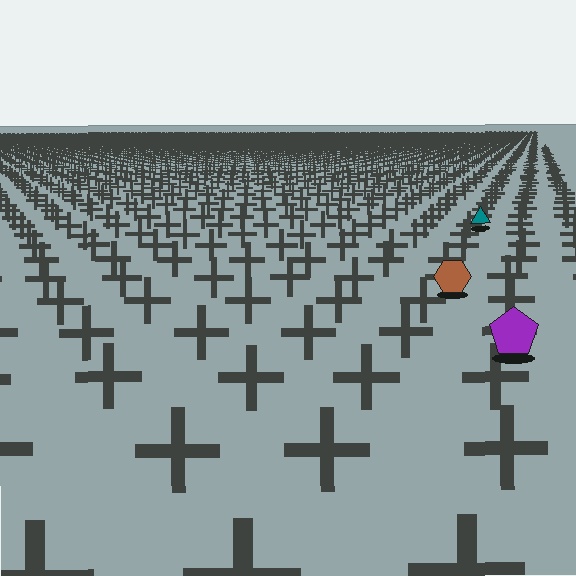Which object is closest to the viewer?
The purple pentagon is closest. The texture marks near it are larger and more spread out.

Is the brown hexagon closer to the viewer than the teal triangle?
Yes. The brown hexagon is closer — you can tell from the texture gradient: the ground texture is coarser near it.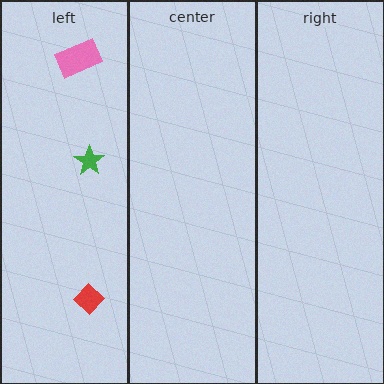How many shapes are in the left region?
3.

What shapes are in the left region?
The green star, the red diamond, the pink rectangle.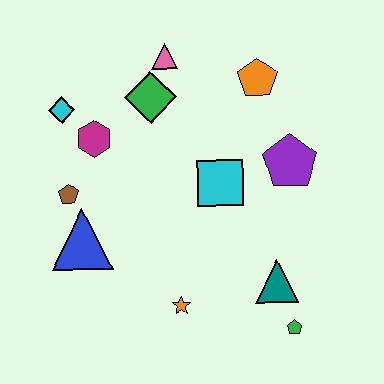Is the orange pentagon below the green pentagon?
No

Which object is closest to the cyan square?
The purple pentagon is closest to the cyan square.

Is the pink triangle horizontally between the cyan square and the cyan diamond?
Yes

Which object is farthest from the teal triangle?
The cyan diamond is farthest from the teal triangle.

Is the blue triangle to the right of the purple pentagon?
No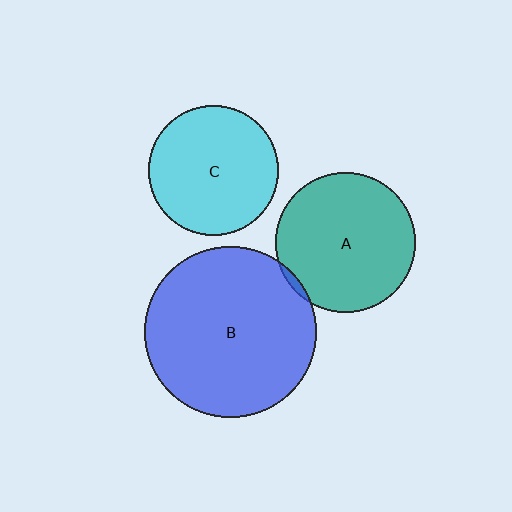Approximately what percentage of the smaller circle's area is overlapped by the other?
Approximately 5%.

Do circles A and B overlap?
Yes.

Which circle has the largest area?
Circle B (blue).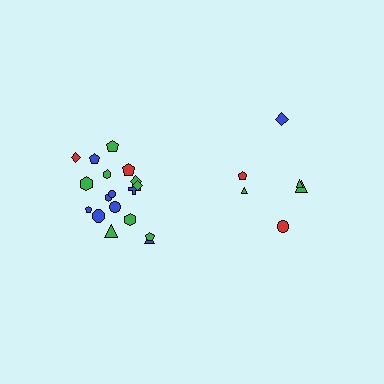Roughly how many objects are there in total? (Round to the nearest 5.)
Roughly 25 objects in total.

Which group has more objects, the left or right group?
The left group.